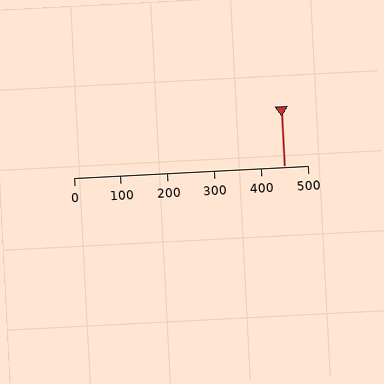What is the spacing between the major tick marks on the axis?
The major ticks are spaced 100 apart.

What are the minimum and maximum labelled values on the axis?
The axis runs from 0 to 500.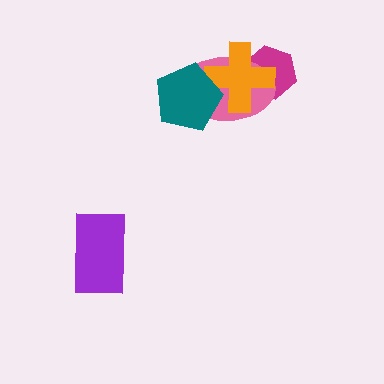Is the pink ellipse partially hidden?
Yes, it is partially covered by another shape.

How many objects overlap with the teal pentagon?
2 objects overlap with the teal pentagon.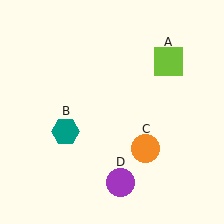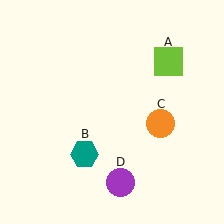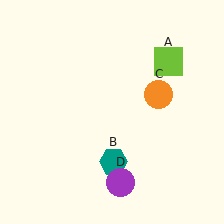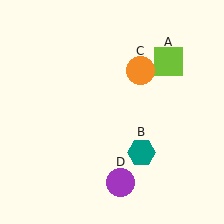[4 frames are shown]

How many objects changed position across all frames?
2 objects changed position: teal hexagon (object B), orange circle (object C).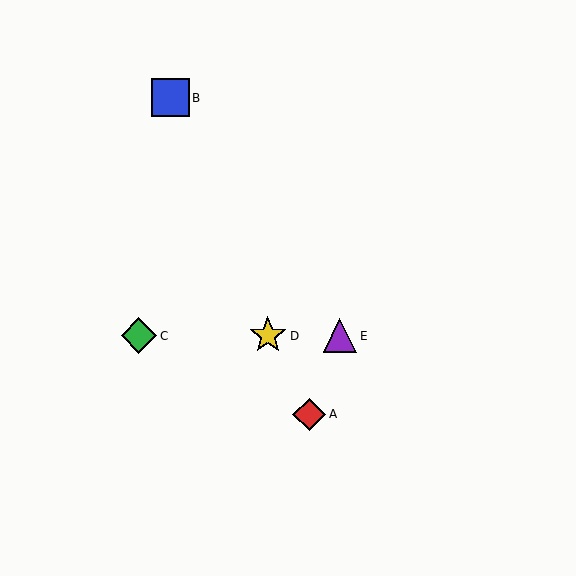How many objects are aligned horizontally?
3 objects (C, D, E) are aligned horizontally.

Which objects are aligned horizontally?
Objects C, D, E are aligned horizontally.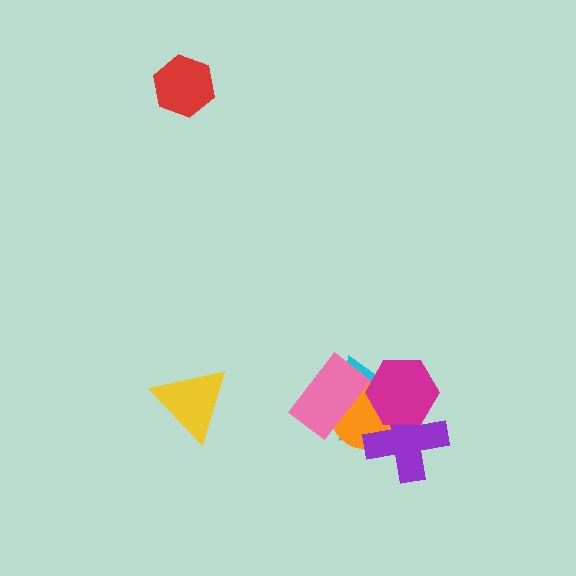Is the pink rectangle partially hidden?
No, no other shape covers it.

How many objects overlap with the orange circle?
4 objects overlap with the orange circle.